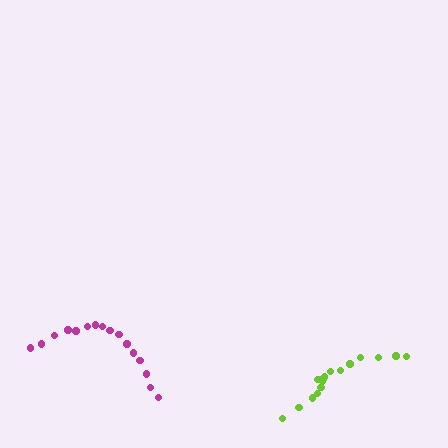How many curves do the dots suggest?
There are 2 distinct paths.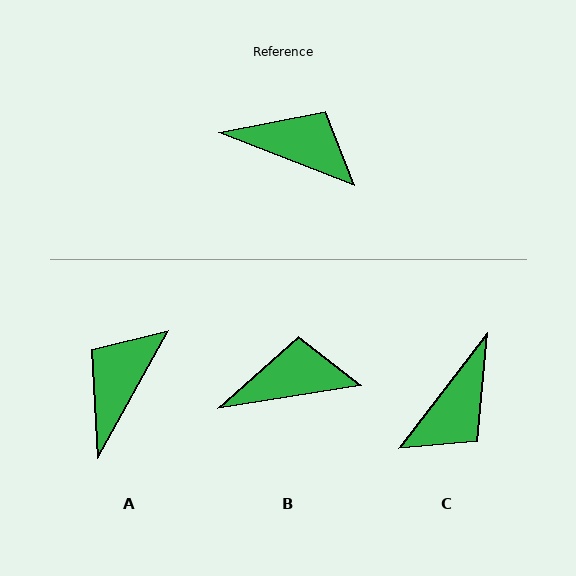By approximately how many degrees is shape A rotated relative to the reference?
Approximately 82 degrees counter-clockwise.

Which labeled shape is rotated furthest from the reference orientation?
C, about 106 degrees away.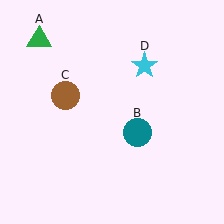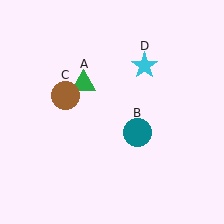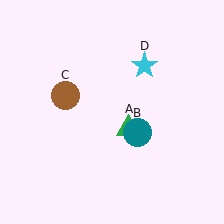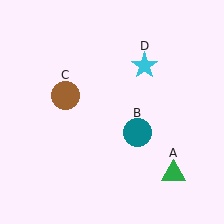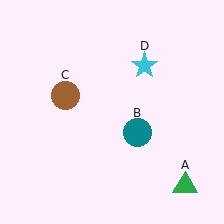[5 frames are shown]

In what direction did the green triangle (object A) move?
The green triangle (object A) moved down and to the right.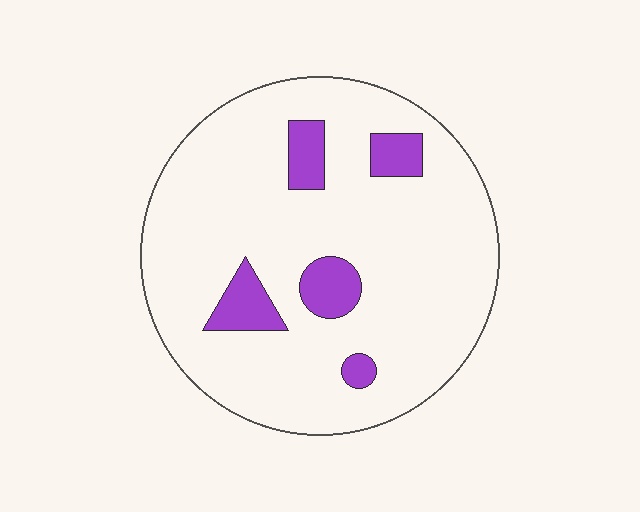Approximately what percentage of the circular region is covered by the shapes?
Approximately 10%.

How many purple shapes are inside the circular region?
5.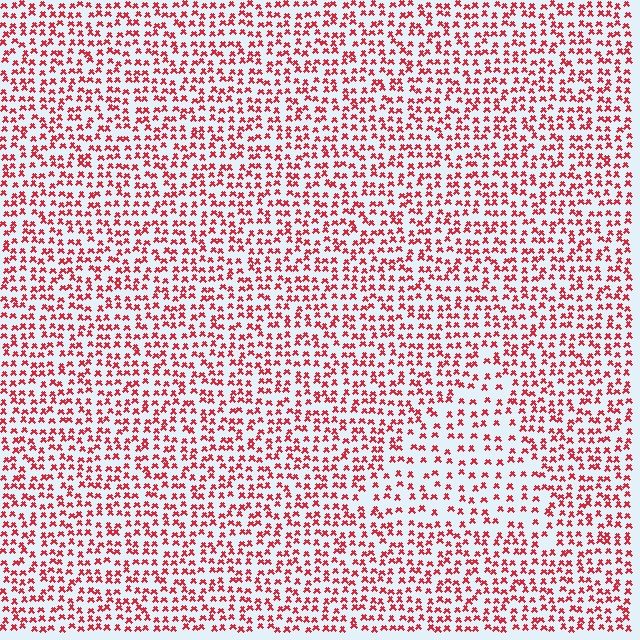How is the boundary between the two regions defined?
The boundary is defined by a change in element density (approximately 1.7x ratio). All elements are the same color, size, and shape.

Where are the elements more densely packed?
The elements are more densely packed outside the triangle boundary.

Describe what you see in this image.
The image contains small red elements arranged at two different densities. A triangle-shaped region is visible where the elements are less densely packed than the surrounding area.